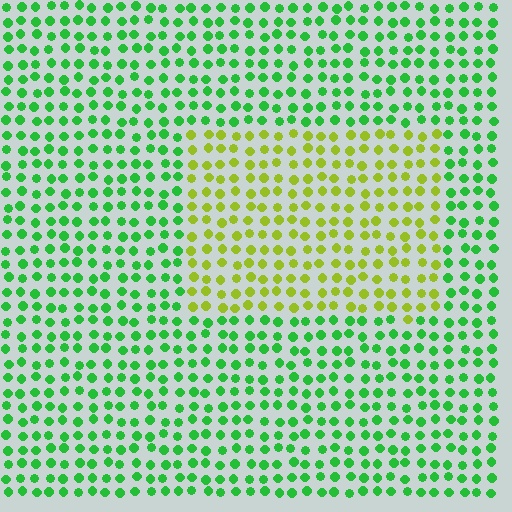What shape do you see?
I see a rectangle.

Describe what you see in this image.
The image is filled with small green elements in a uniform arrangement. A rectangle-shaped region is visible where the elements are tinted to a slightly different hue, forming a subtle color boundary.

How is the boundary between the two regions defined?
The boundary is defined purely by a slight shift in hue (about 51 degrees). Spacing, size, and orientation are identical on both sides.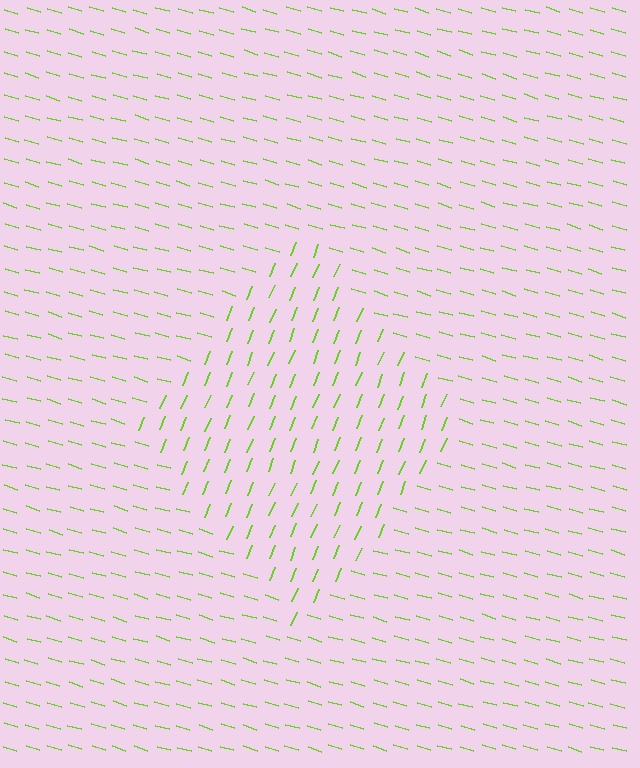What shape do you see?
I see a diamond.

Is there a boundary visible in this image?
Yes, there is a texture boundary formed by a change in line orientation.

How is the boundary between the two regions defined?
The boundary is defined purely by a change in line orientation (approximately 85 degrees difference). All lines are the same color and thickness.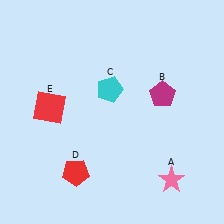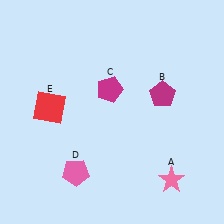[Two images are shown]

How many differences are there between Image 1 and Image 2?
There are 2 differences between the two images.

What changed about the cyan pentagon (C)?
In Image 1, C is cyan. In Image 2, it changed to magenta.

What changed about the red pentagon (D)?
In Image 1, D is red. In Image 2, it changed to pink.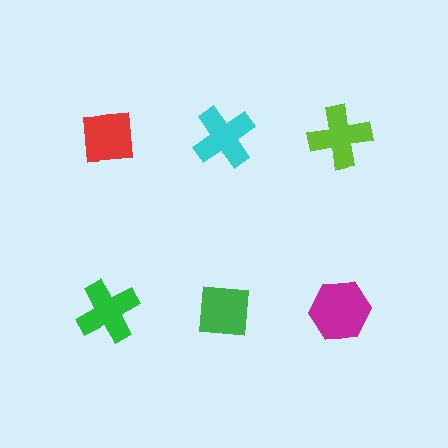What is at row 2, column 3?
A magenta hexagon.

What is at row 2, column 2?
A green square.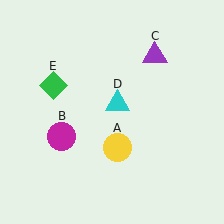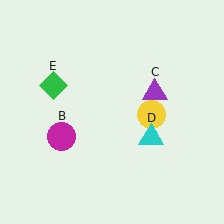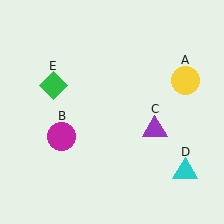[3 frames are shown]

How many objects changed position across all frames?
3 objects changed position: yellow circle (object A), purple triangle (object C), cyan triangle (object D).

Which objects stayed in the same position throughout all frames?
Magenta circle (object B) and green diamond (object E) remained stationary.